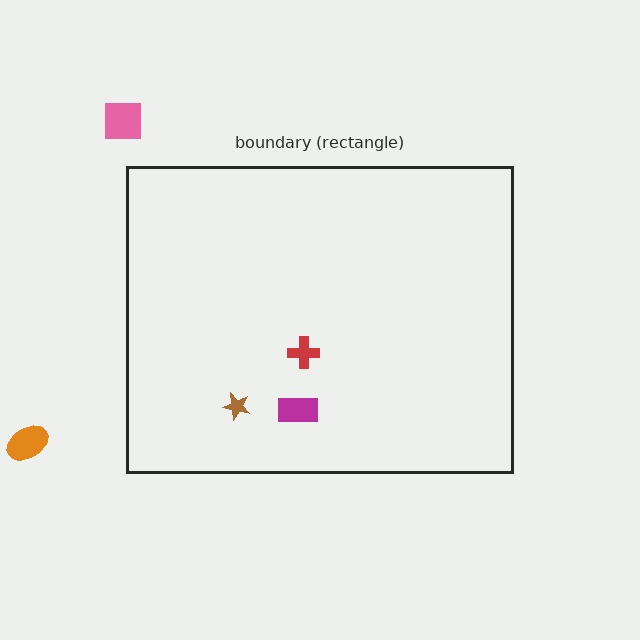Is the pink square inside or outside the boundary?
Outside.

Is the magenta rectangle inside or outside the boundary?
Inside.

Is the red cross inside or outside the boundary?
Inside.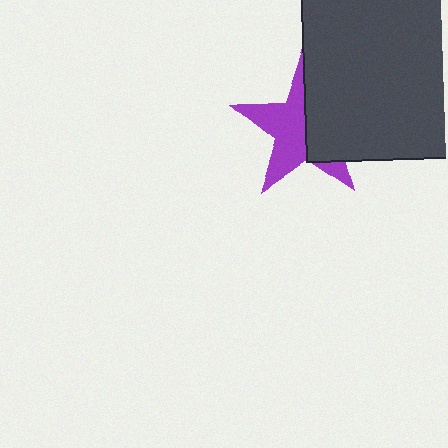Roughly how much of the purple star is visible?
About half of it is visible (roughly 55%).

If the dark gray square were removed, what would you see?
You would see the complete purple star.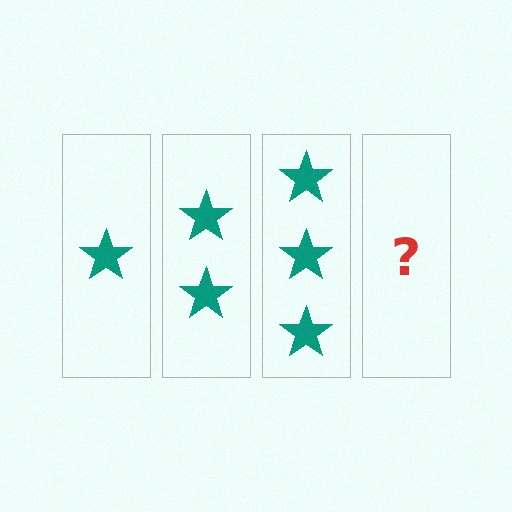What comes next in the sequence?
The next element should be 4 stars.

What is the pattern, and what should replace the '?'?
The pattern is that each step adds one more star. The '?' should be 4 stars.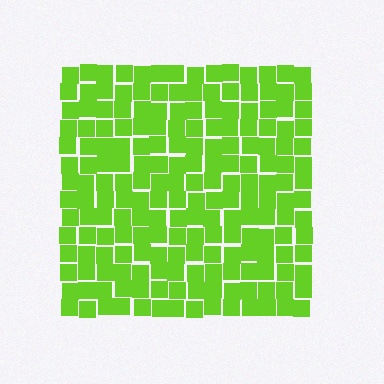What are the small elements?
The small elements are squares.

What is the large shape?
The large shape is a square.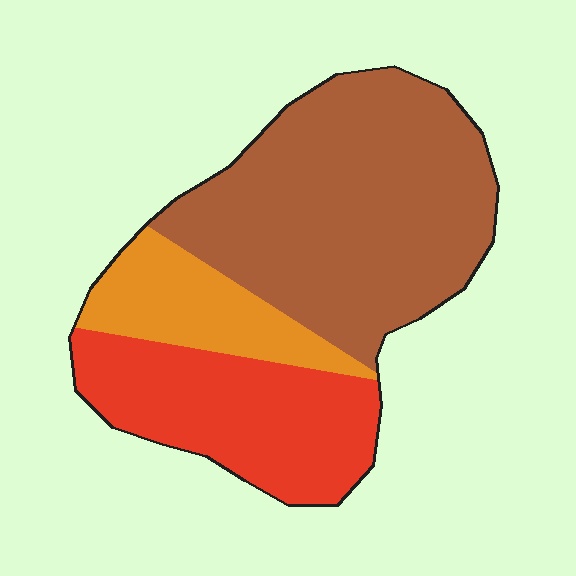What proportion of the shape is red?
Red takes up about one third (1/3) of the shape.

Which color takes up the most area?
Brown, at roughly 55%.